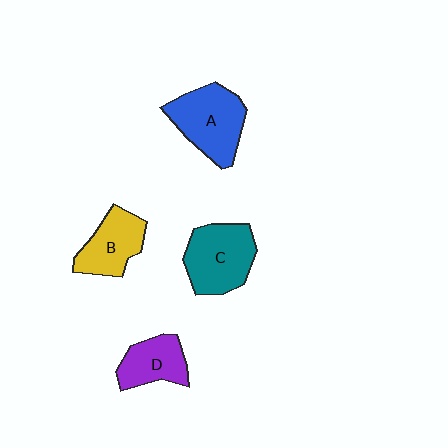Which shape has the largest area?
Shape A (blue).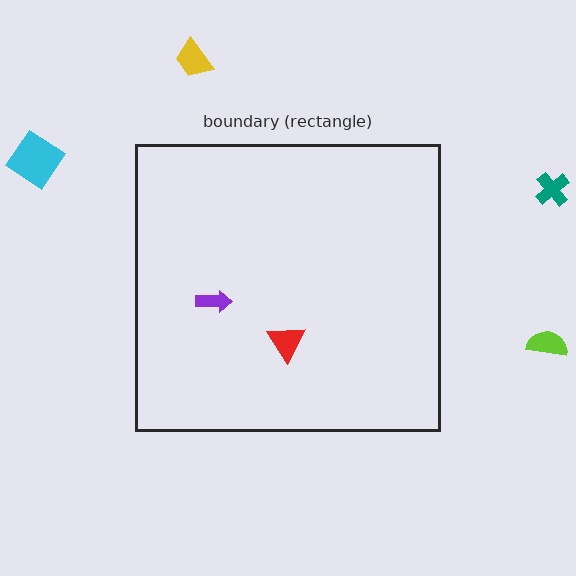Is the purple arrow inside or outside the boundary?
Inside.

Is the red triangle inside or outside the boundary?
Inside.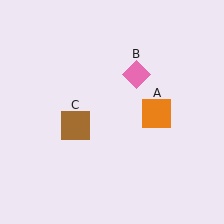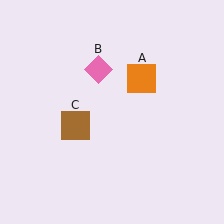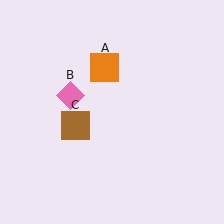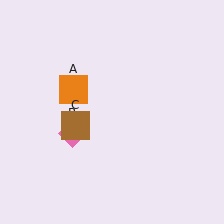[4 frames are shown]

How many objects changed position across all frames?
2 objects changed position: orange square (object A), pink diamond (object B).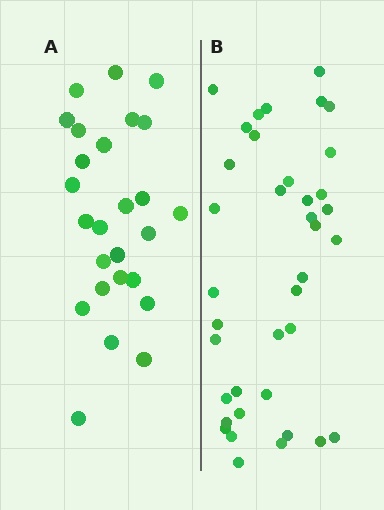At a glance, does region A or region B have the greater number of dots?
Region B (the right region) has more dots.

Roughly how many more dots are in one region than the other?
Region B has roughly 12 or so more dots than region A.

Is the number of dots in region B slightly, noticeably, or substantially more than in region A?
Region B has substantially more. The ratio is roughly 1.5 to 1.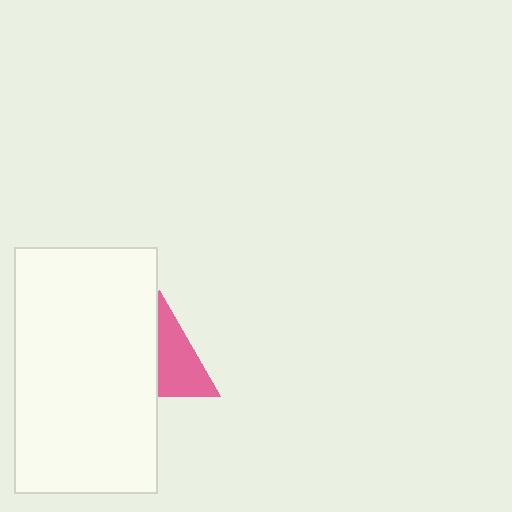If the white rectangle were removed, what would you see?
You would see the complete pink triangle.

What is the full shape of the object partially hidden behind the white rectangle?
The partially hidden object is a pink triangle.